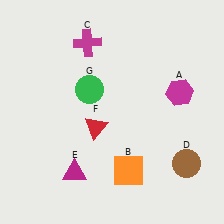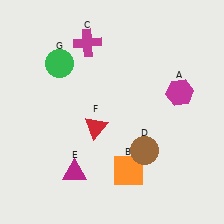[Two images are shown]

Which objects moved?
The objects that moved are: the brown circle (D), the green circle (G).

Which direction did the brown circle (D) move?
The brown circle (D) moved left.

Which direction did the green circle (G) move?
The green circle (G) moved left.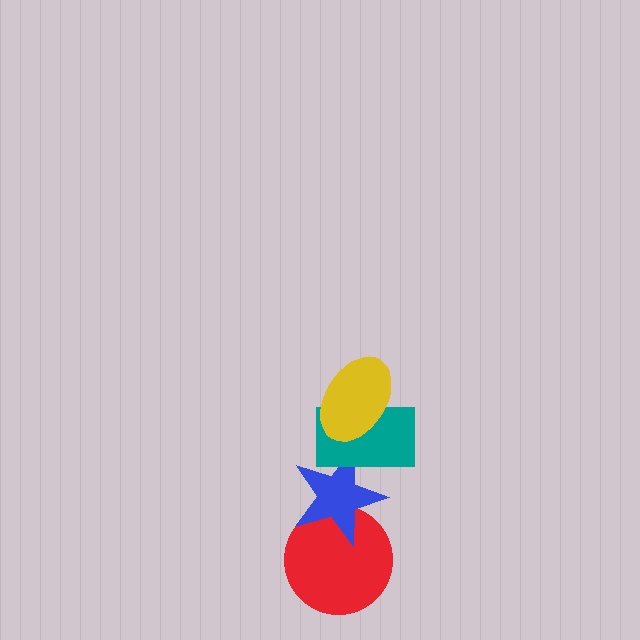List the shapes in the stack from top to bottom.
From top to bottom: the yellow ellipse, the teal rectangle, the blue star, the red circle.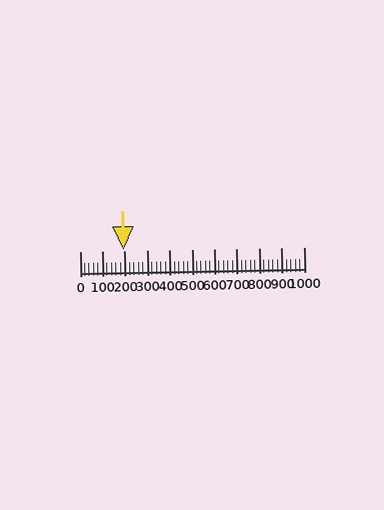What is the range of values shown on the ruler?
The ruler shows values from 0 to 1000.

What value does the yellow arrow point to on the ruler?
The yellow arrow points to approximately 195.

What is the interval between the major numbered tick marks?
The major tick marks are spaced 100 units apart.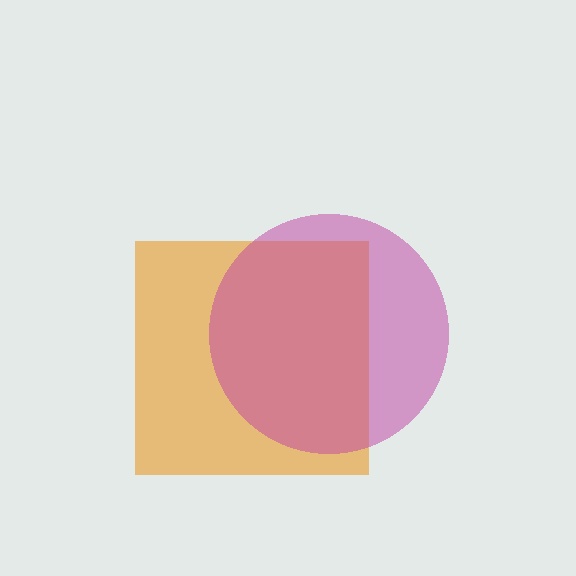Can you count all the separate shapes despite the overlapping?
Yes, there are 2 separate shapes.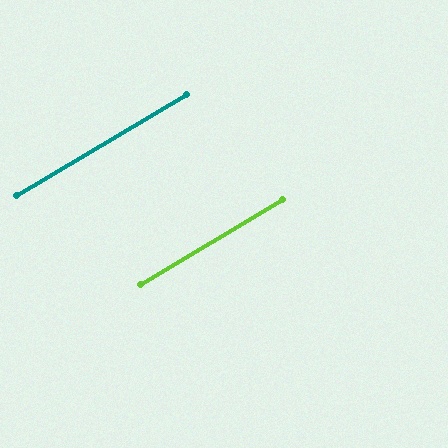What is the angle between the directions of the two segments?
Approximately 0 degrees.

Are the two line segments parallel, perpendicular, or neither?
Parallel — their directions differ by only 0.4°.